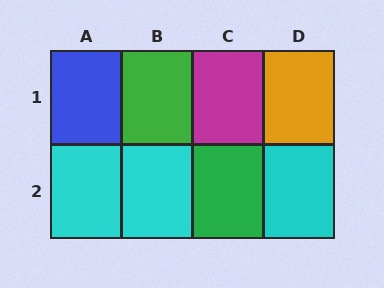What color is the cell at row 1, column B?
Green.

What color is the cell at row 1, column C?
Magenta.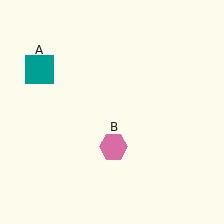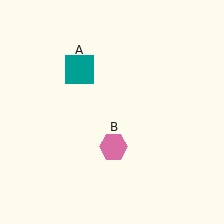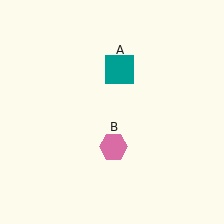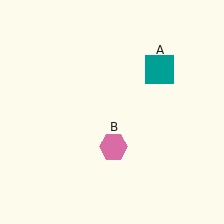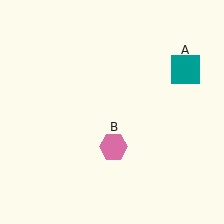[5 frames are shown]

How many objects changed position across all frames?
1 object changed position: teal square (object A).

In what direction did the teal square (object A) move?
The teal square (object A) moved right.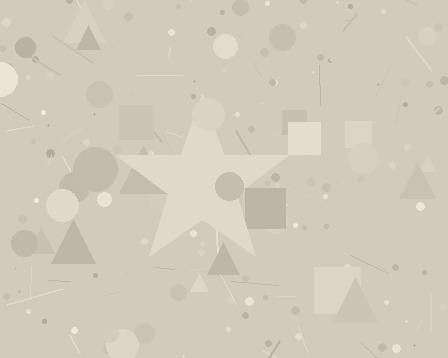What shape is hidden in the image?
A star is hidden in the image.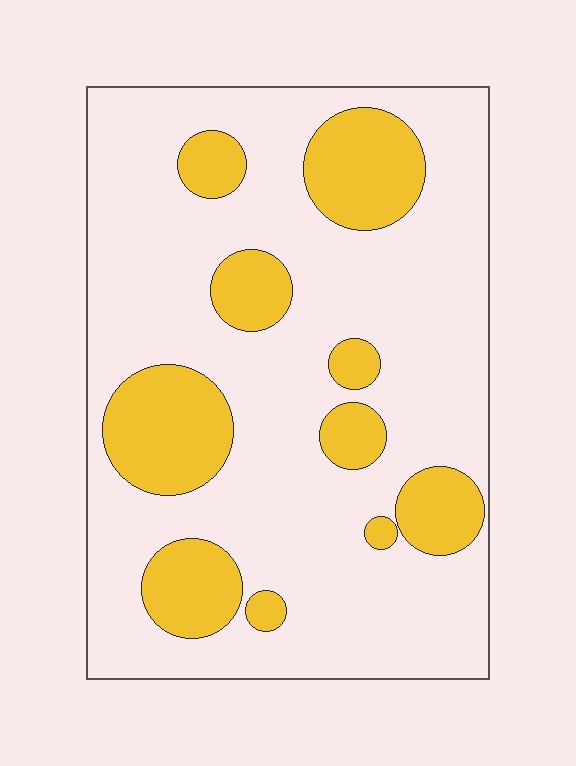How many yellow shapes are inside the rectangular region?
10.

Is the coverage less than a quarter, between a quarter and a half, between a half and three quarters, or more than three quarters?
Less than a quarter.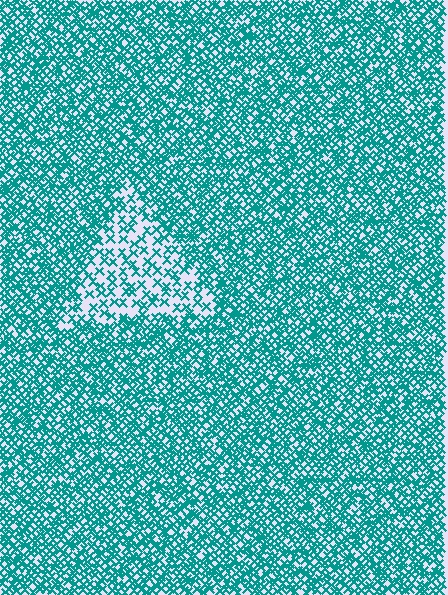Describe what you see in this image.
The image contains small teal elements arranged at two different densities. A triangle-shaped region is visible where the elements are less densely packed than the surrounding area.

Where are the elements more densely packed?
The elements are more densely packed outside the triangle boundary.